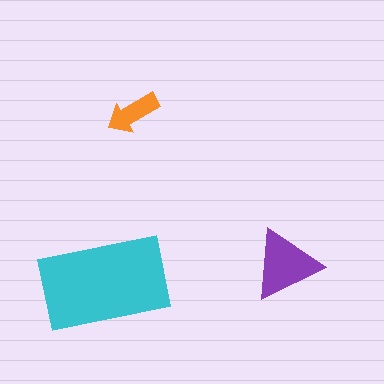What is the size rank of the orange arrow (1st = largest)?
3rd.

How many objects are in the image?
There are 3 objects in the image.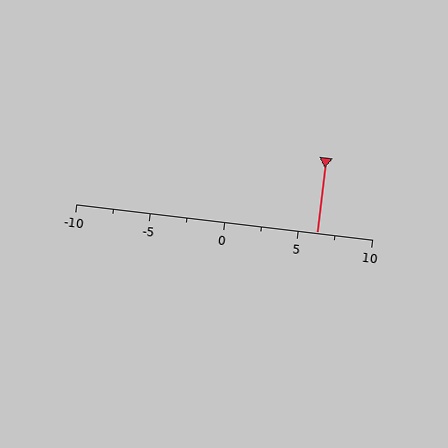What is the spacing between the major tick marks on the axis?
The major ticks are spaced 5 apart.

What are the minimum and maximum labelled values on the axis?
The axis runs from -10 to 10.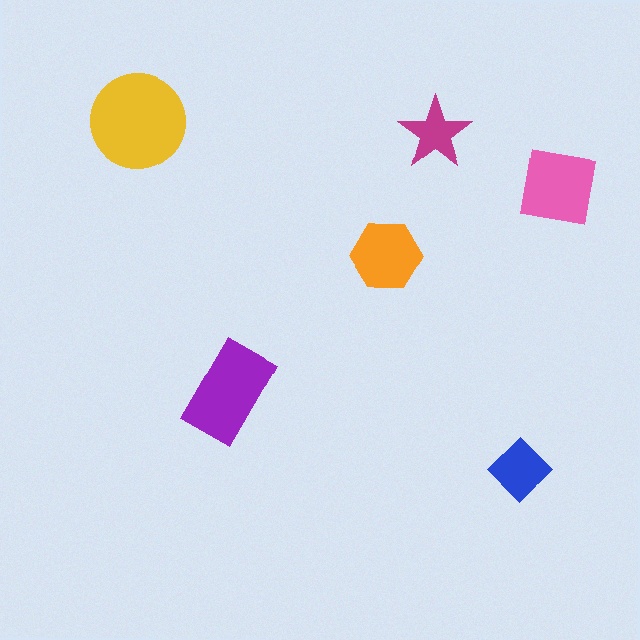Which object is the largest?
The yellow circle.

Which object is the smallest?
The magenta star.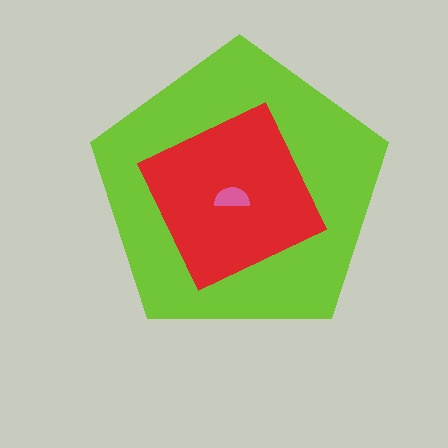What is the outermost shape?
The lime pentagon.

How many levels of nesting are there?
3.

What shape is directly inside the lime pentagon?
The red square.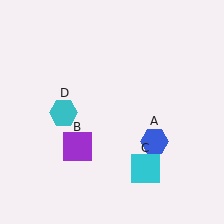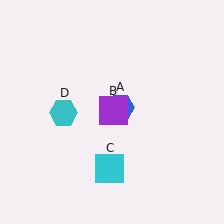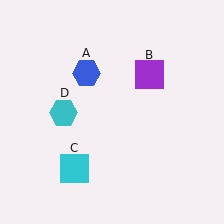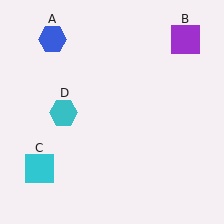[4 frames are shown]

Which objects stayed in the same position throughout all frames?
Cyan hexagon (object D) remained stationary.